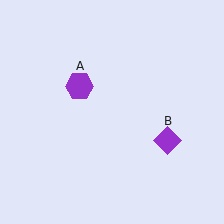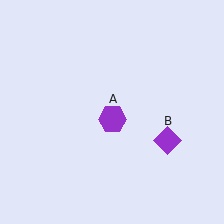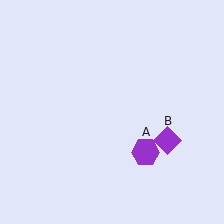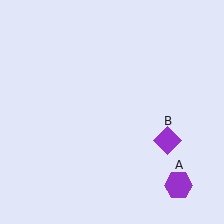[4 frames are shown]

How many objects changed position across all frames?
1 object changed position: purple hexagon (object A).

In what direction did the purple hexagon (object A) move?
The purple hexagon (object A) moved down and to the right.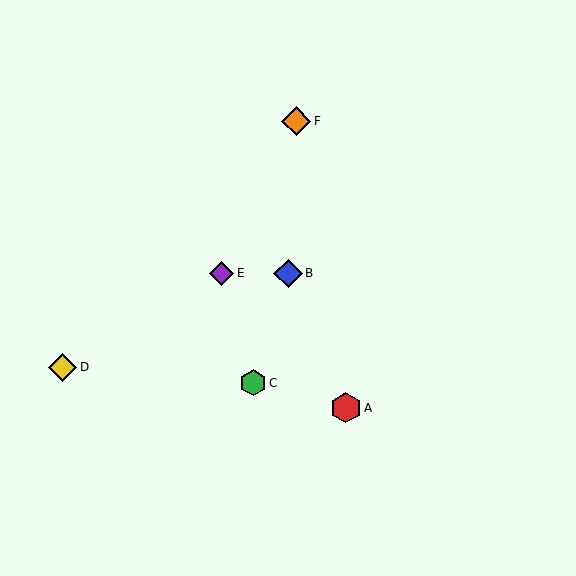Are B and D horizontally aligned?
No, B is at y≈273 and D is at y≈367.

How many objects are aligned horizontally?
2 objects (B, E) are aligned horizontally.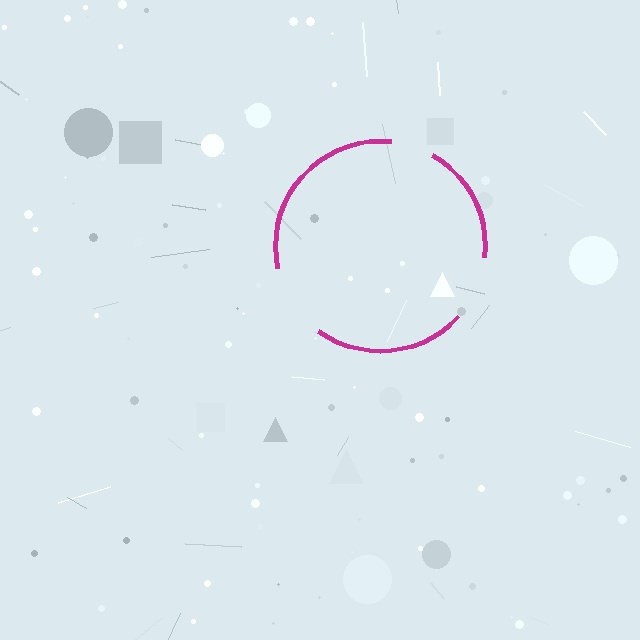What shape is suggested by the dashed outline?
The dashed outline suggests a circle.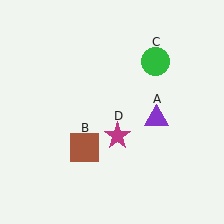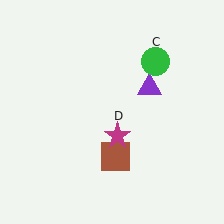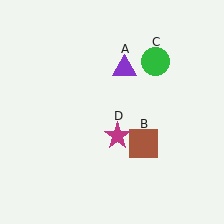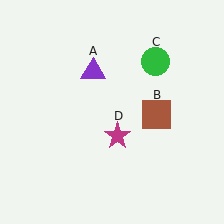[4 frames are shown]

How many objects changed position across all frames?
2 objects changed position: purple triangle (object A), brown square (object B).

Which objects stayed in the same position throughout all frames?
Green circle (object C) and magenta star (object D) remained stationary.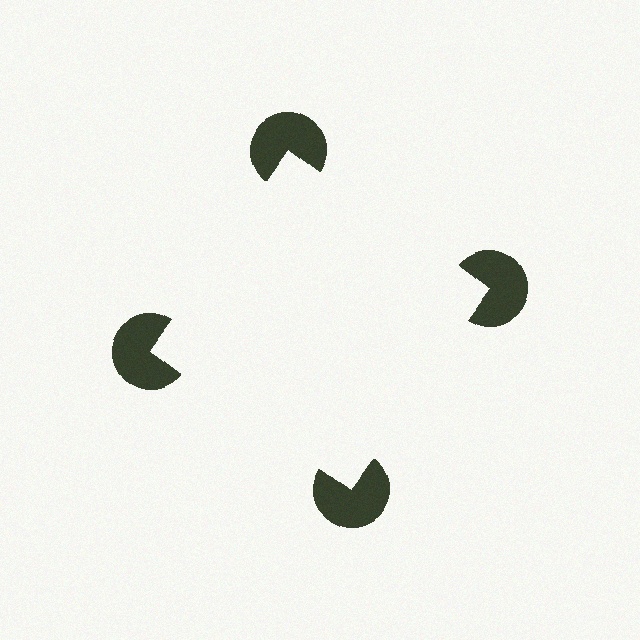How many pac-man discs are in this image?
There are 4 — one at each vertex of the illusory square.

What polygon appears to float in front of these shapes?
An illusory square — its edges are inferred from the aligned wedge cuts in the pac-man discs, not physically drawn.